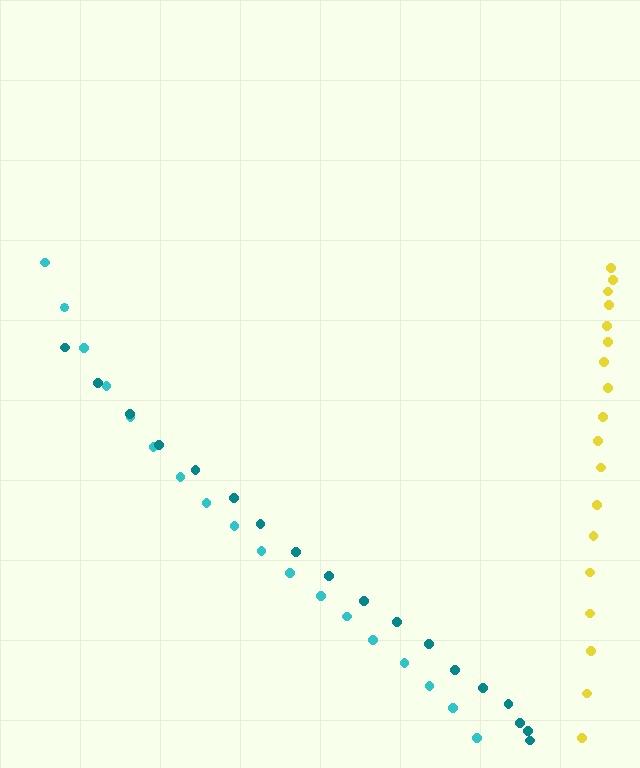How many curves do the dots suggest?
There are 3 distinct paths.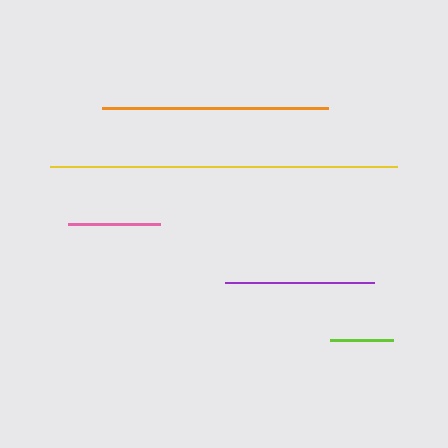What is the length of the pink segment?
The pink segment is approximately 92 pixels long.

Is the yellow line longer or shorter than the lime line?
The yellow line is longer than the lime line.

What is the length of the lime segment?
The lime segment is approximately 63 pixels long.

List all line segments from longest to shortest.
From longest to shortest: yellow, orange, purple, pink, lime.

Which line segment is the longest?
The yellow line is the longest at approximately 347 pixels.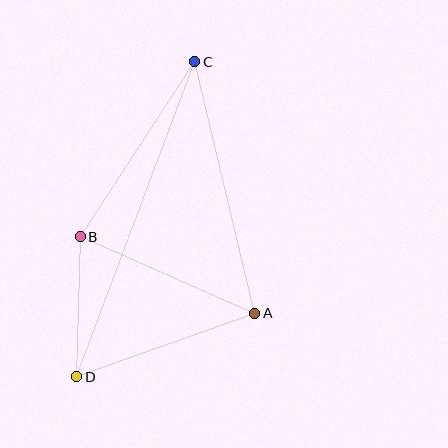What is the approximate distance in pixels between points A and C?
The distance between A and C is approximately 259 pixels.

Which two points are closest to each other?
Points B and D are closest to each other.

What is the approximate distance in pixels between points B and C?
The distance between B and C is approximately 209 pixels.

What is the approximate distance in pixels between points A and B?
The distance between A and B is approximately 191 pixels.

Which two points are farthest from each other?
Points C and D are farthest from each other.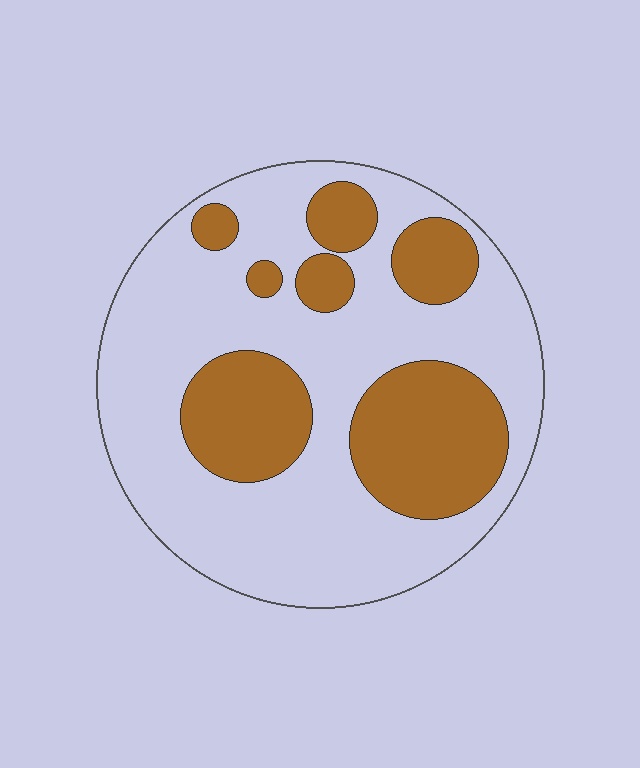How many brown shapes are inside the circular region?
7.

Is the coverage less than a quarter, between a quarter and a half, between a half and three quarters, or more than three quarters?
Between a quarter and a half.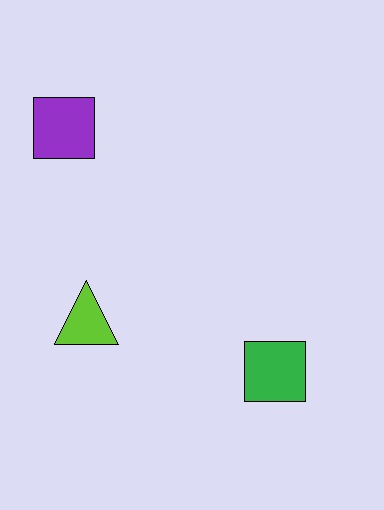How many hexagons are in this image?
There are no hexagons.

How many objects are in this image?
There are 3 objects.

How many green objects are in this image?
There is 1 green object.